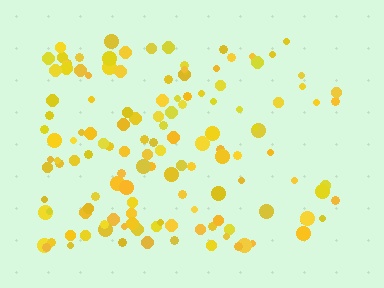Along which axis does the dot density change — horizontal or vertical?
Horizontal.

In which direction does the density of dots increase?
From right to left, with the left side densest.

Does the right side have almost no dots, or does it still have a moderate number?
Still a moderate number, just noticeably fewer than the left.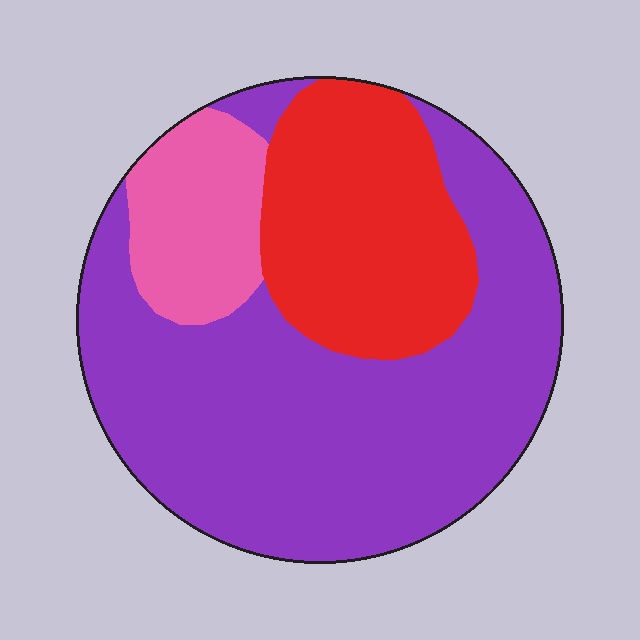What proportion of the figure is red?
Red takes up about one quarter (1/4) of the figure.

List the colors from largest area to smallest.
From largest to smallest: purple, red, pink.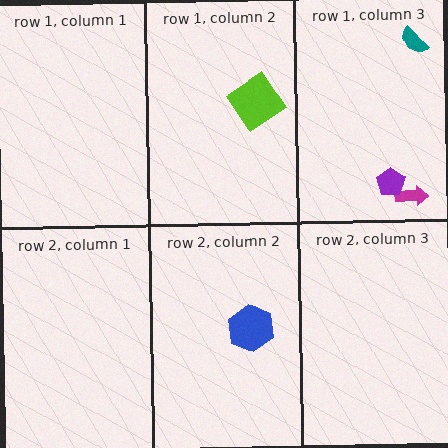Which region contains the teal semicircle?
The row 1, column 3 region.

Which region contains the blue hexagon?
The row 2, column 2 region.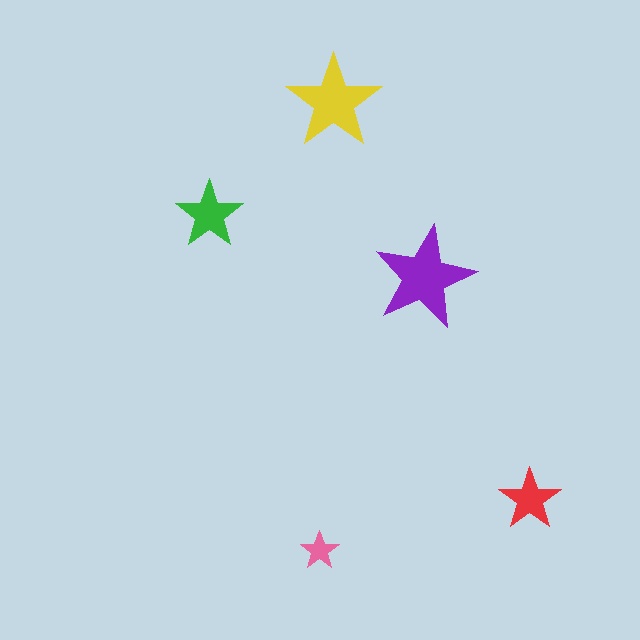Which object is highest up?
The yellow star is topmost.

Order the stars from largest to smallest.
the purple one, the yellow one, the green one, the red one, the pink one.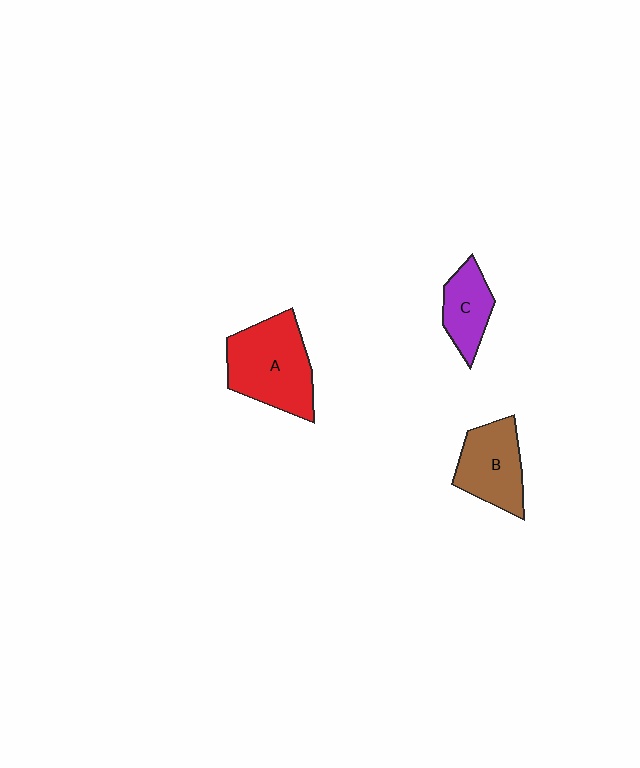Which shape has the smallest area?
Shape C (purple).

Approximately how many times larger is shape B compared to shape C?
Approximately 1.4 times.